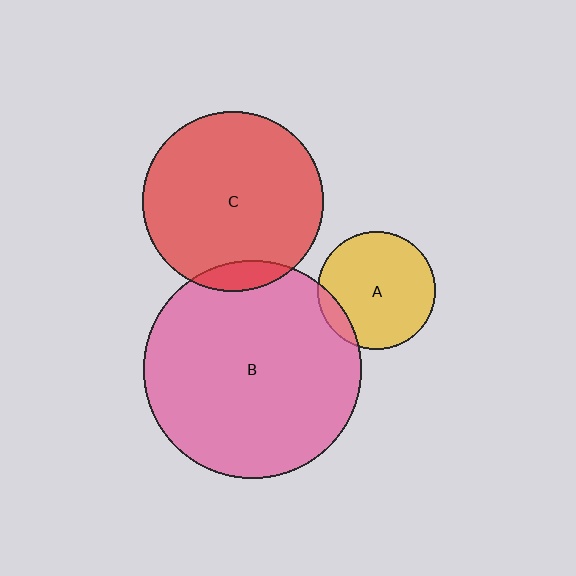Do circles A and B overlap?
Yes.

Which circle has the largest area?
Circle B (pink).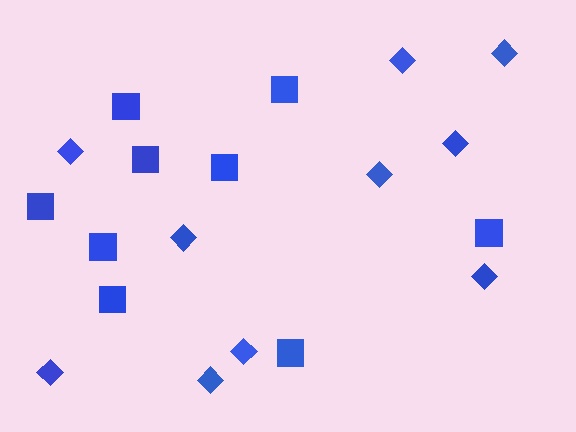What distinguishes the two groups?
There are 2 groups: one group of squares (9) and one group of diamonds (10).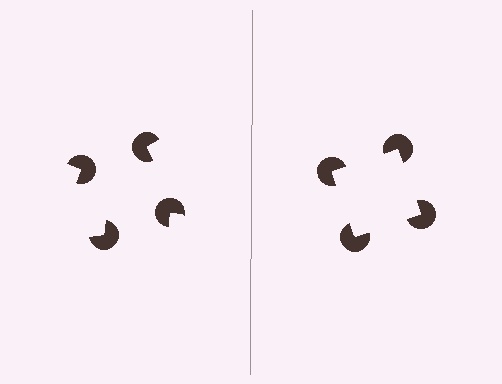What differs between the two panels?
The pac-man discs are positioned identically on both sides; only the wedge orientations differ. On the right they align to a square; on the left they are misaligned.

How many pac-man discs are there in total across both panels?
8 — 4 on each side.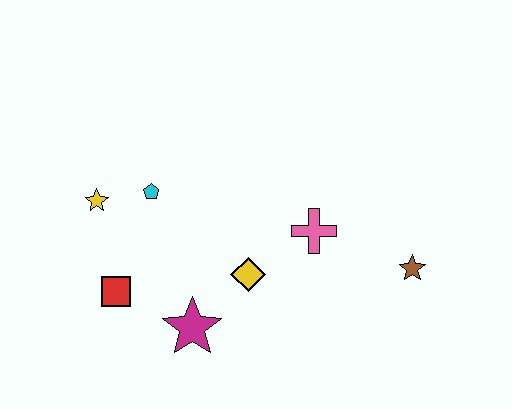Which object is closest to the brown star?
The pink cross is closest to the brown star.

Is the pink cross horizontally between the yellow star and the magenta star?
No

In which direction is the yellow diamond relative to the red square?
The yellow diamond is to the right of the red square.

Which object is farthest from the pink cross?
The yellow star is farthest from the pink cross.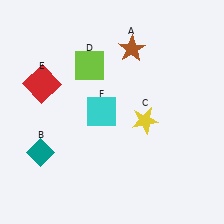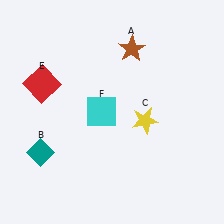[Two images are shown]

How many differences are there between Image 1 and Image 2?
There is 1 difference between the two images.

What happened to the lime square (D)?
The lime square (D) was removed in Image 2. It was in the top-left area of Image 1.